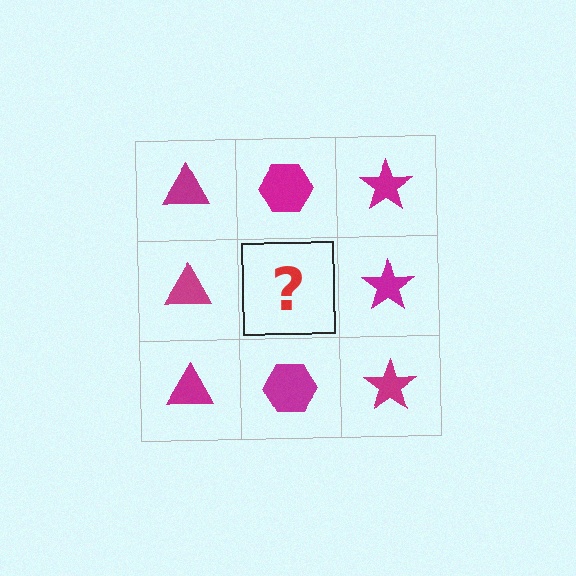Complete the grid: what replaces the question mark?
The question mark should be replaced with a magenta hexagon.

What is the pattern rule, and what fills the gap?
The rule is that each column has a consistent shape. The gap should be filled with a magenta hexagon.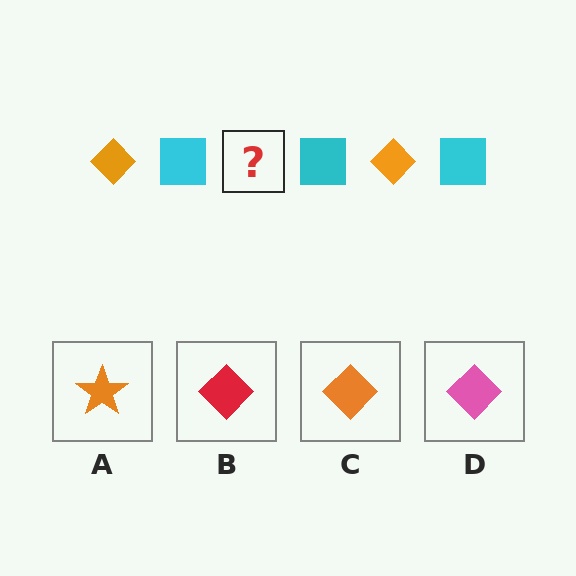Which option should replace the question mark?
Option C.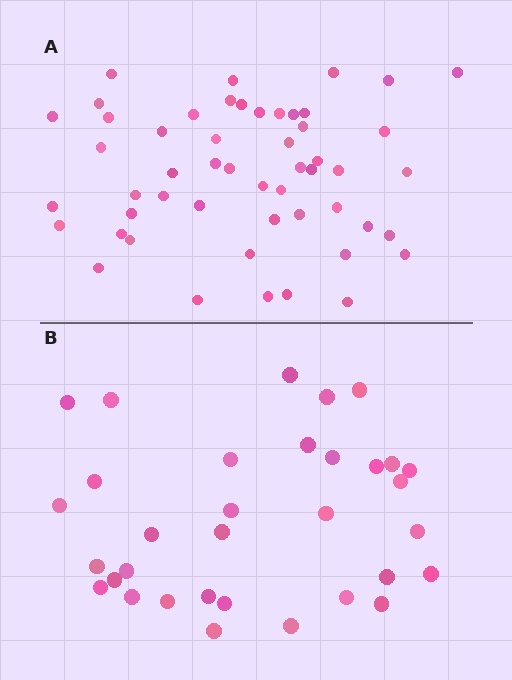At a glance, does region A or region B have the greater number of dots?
Region A (the top region) has more dots.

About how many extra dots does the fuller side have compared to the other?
Region A has approximately 20 more dots than region B.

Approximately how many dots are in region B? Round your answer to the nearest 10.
About 30 dots. (The exact count is 33, which rounds to 30.)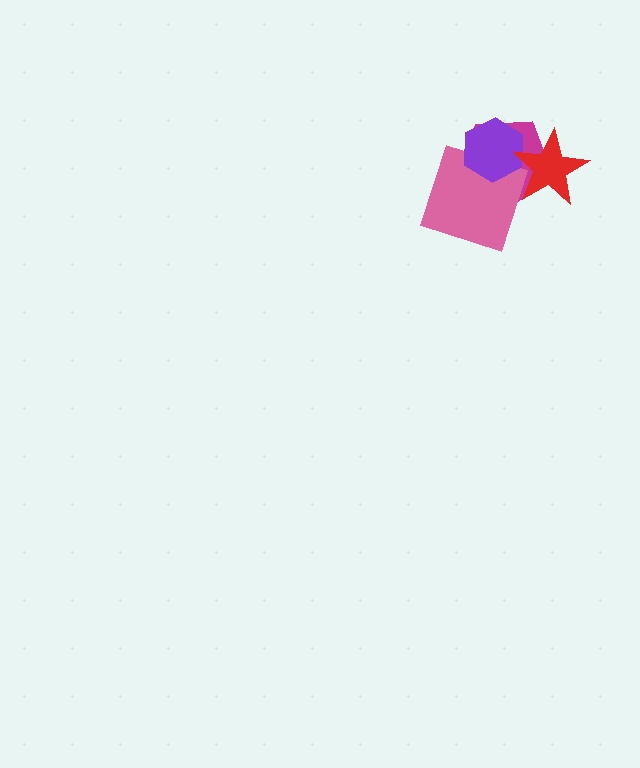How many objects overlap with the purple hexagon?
3 objects overlap with the purple hexagon.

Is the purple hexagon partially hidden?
Yes, it is partially covered by another shape.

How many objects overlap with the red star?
2 objects overlap with the red star.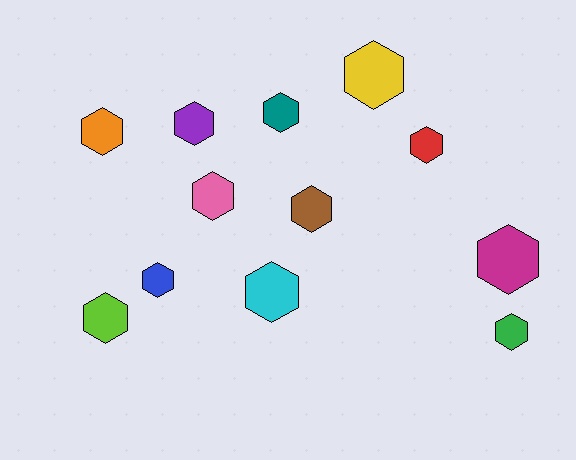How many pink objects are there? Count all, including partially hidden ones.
There is 1 pink object.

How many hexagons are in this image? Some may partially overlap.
There are 12 hexagons.